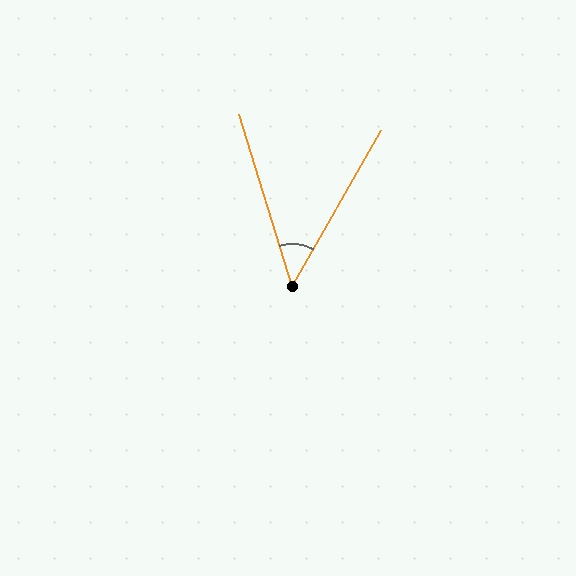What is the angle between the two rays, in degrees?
Approximately 47 degrees.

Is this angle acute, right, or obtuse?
It is acute.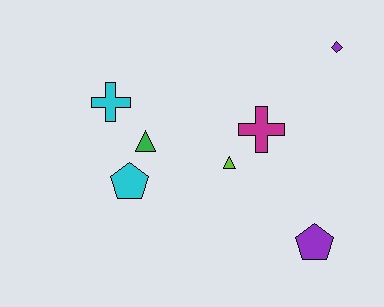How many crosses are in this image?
There are 2 crosses.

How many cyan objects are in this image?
There are 2 cyan objects.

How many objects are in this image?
There are 7 objects.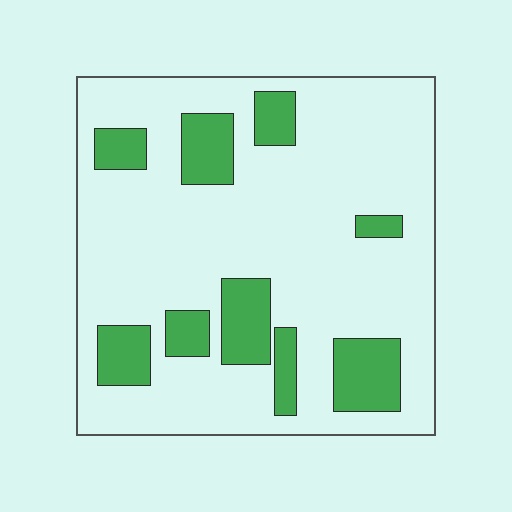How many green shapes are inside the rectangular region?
9.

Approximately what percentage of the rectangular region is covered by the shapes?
Approximately 20%.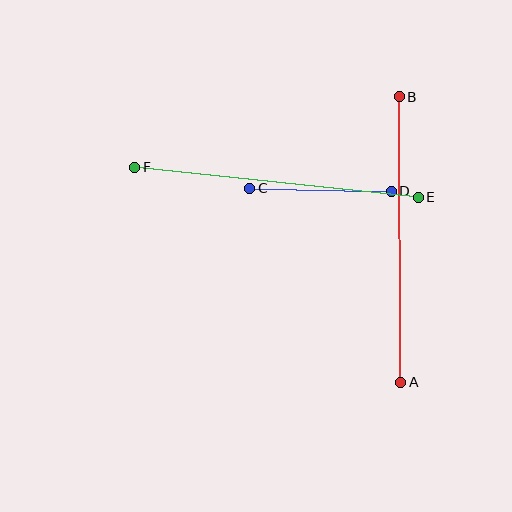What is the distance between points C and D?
The distance is approximately 142 pixels.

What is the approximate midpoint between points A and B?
The midpoint is at approximately (400, 239) pixels.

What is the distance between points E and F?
The distance is approximately 285 pixels.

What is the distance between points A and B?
The distance is approximately 285 pixels.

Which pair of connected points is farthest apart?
Points A and B are farthest apart.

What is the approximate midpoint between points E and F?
The midpoint is at approximately (276, 182) pixels.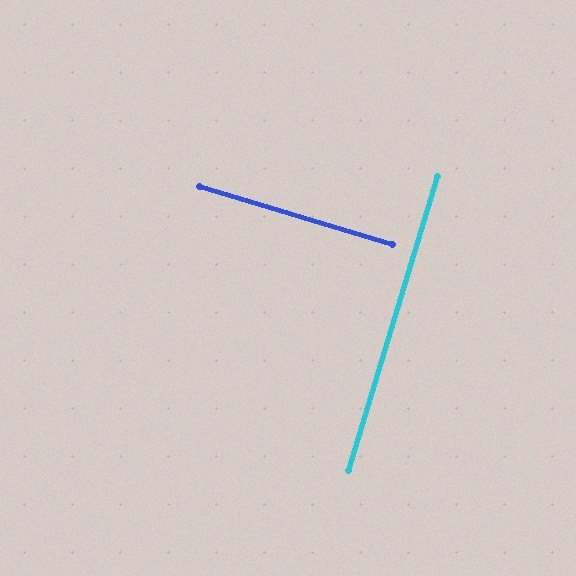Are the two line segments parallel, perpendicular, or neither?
Perpendicular — they meet at approximately 90°.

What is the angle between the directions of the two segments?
Approximately 90 degrees.